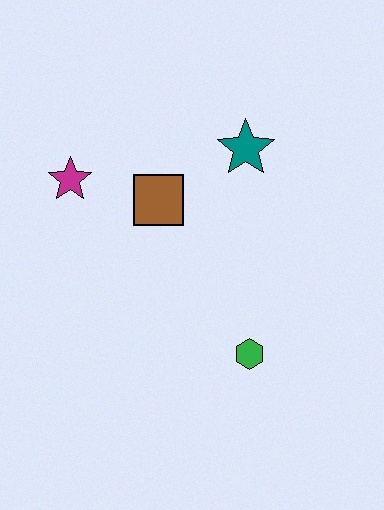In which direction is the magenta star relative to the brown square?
The magenta star is to the left of the brown square.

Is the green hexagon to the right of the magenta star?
Yes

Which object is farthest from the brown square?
The green hexagon is farthest from the brown square.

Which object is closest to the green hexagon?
The brown square is closest to the green hexagon.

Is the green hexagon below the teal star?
Yes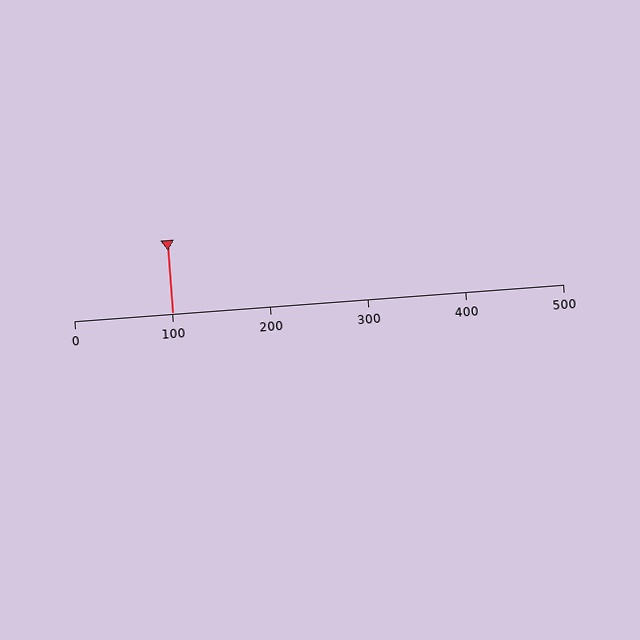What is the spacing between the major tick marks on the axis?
The major ticks are spaced 100 apart.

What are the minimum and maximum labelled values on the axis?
The axis runs from 0 to 500.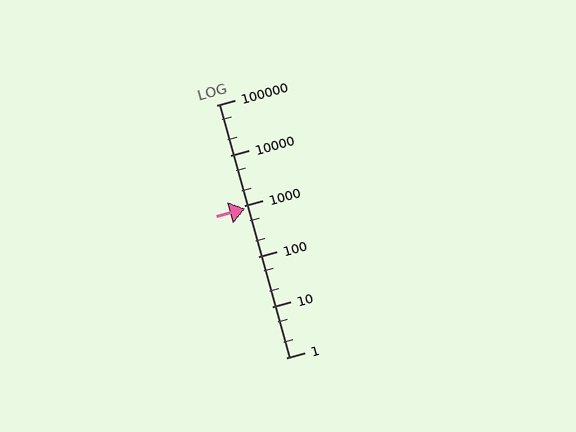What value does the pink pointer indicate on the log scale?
The pointer indicates approximately 870.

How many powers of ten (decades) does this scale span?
The scale spans 5 decades, from 1 to 100000.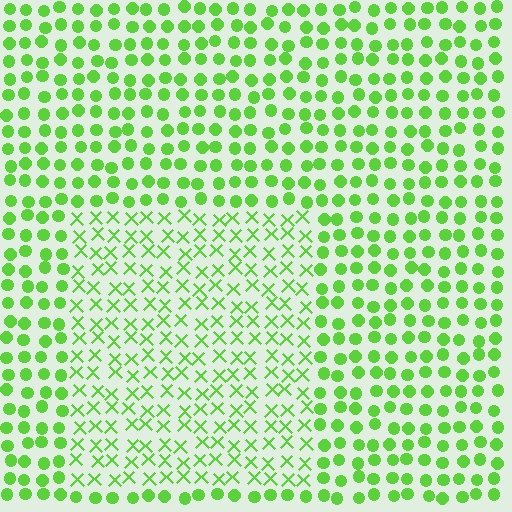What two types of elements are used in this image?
The image uses X marks inside the rectangle region and circles outside it.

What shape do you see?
I see a rectangle.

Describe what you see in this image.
The image is filled with small lime elements arranged in a uniform grid. A rectangle-shaped region contains X marks, while the surrounding area contains circles. The boundary is defined purely by the change in element shape.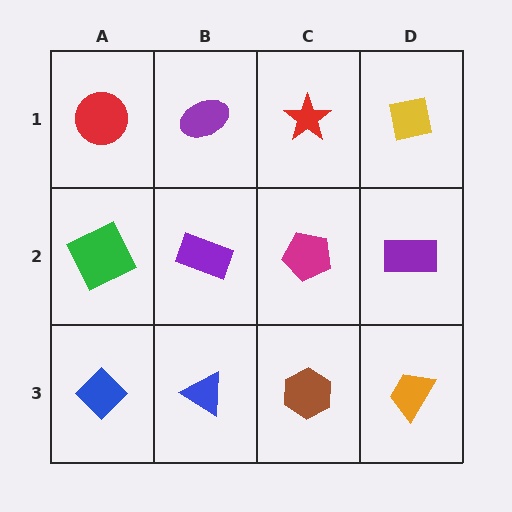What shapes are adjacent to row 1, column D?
A purple rectangle (row 2, column D), a red star (row 1, column C).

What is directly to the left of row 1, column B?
A red circle.